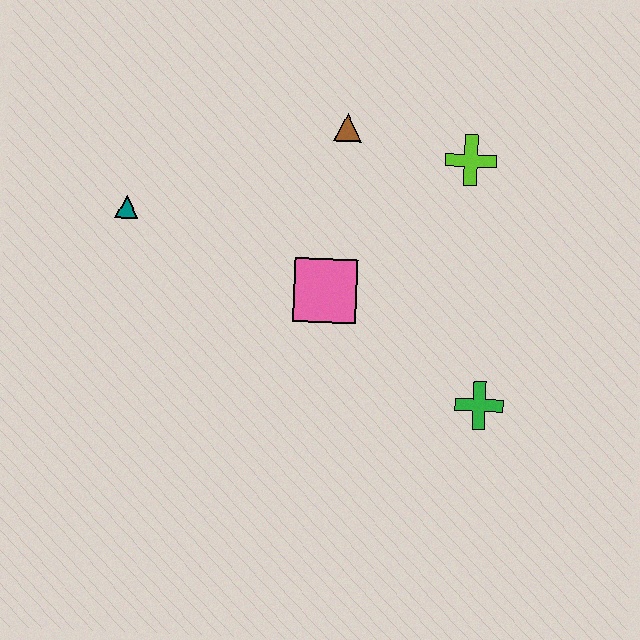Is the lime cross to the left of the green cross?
Yes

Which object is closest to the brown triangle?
The lime cross is closest to the brown triangle.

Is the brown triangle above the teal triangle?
Yes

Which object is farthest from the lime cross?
The teal triangle is farthest from the lime cross.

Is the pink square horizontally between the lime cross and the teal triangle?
Yes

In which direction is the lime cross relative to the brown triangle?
The lime cross is to the right of the brown triangle.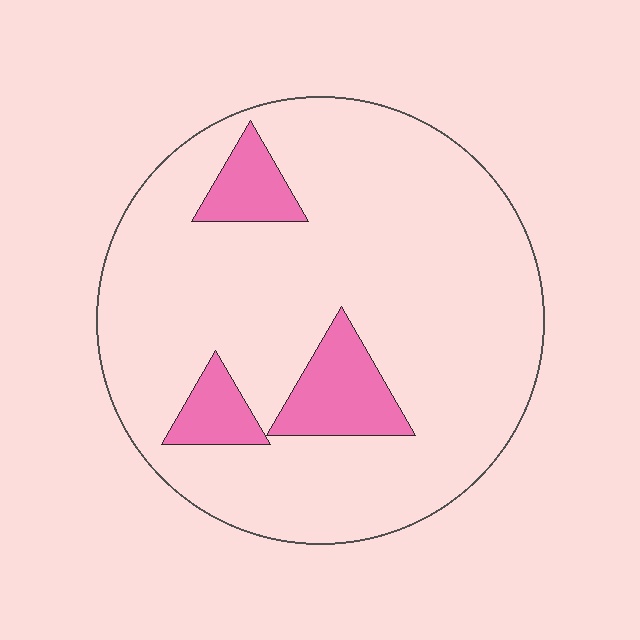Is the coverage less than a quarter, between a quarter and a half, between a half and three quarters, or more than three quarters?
Less than a quarter.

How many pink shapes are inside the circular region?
3.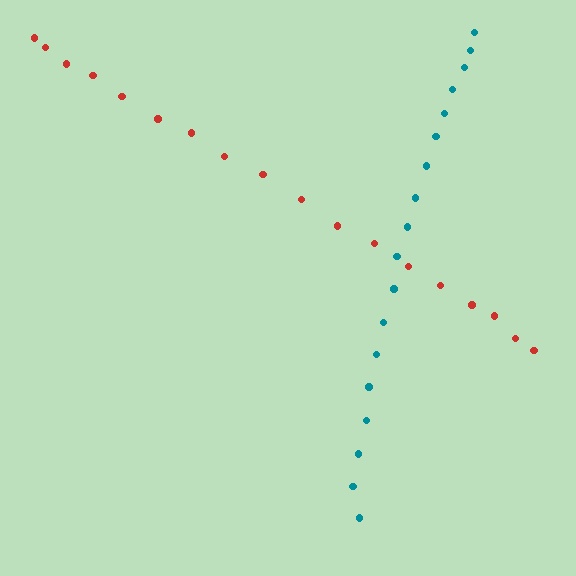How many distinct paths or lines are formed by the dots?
There are 2 distinct paths.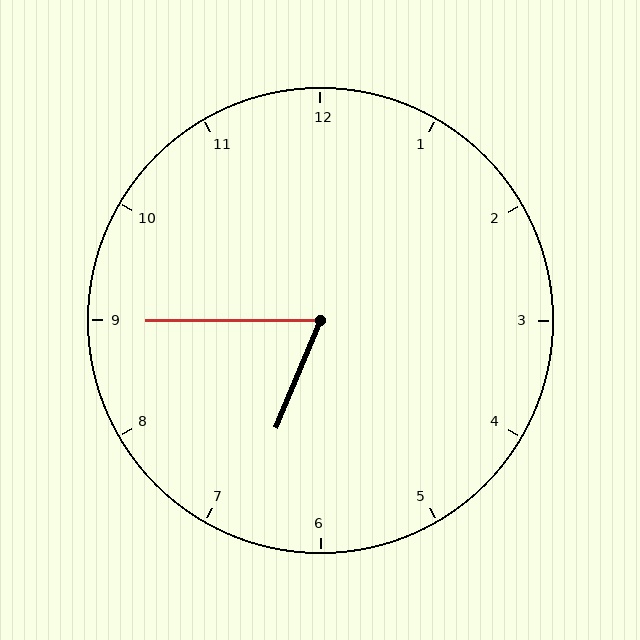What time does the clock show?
6:45.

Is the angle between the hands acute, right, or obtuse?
It is acute.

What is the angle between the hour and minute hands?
Approximately 68 degrees.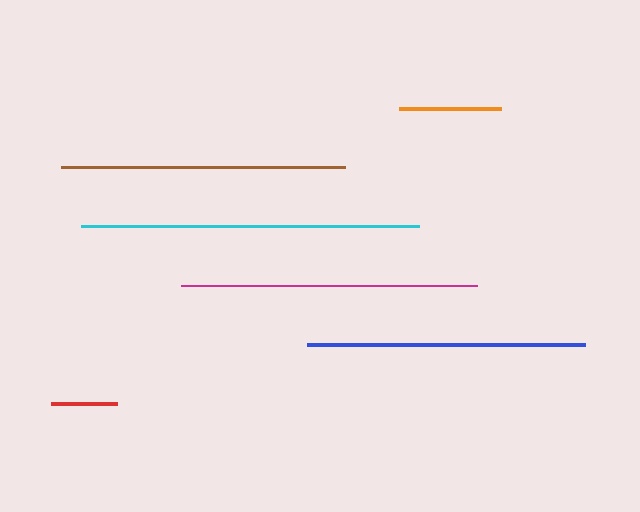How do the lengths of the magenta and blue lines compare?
The magenta and blue lines are approximately the same length.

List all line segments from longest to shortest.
From longest to shortest: cyan, magenta, brown, blue, orange, red.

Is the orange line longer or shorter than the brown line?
The brown line is longer than the orange line.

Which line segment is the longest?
The cyan line is the longest at approximately 338 pixels.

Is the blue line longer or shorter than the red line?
The blue line is longer than the red line.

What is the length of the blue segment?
The blue segment is approximately 278 pixels long.